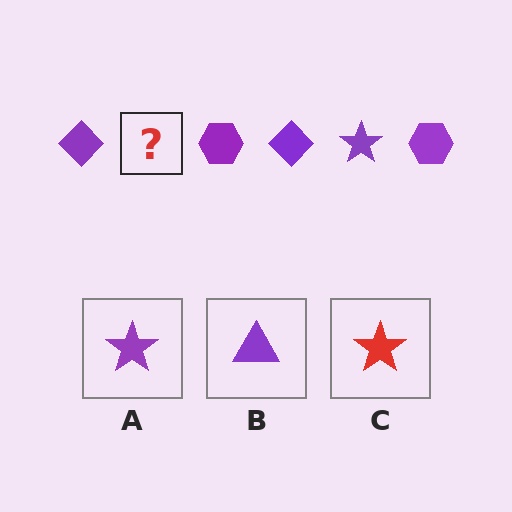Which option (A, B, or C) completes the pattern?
A.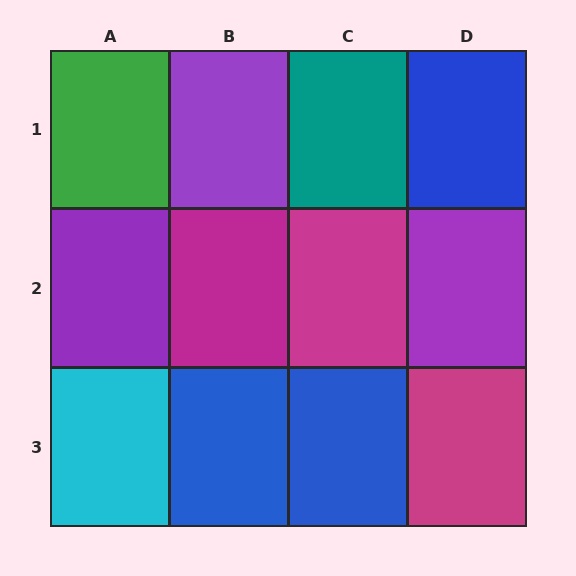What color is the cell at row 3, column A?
Cyan.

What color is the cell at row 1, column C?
Teal.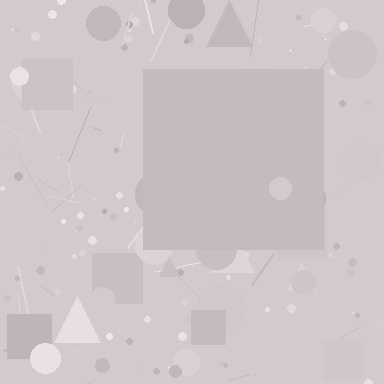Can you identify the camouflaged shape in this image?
The camouflaged shape is a square.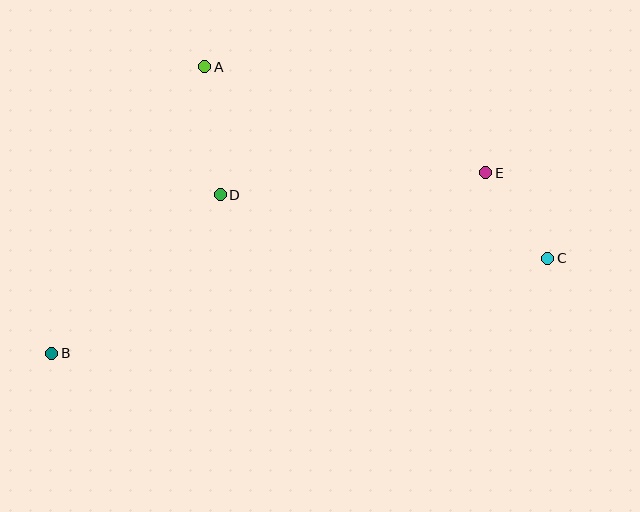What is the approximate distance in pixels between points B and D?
The distance between B and D is approximately 231 pixels.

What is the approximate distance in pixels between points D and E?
The distance between D and E is approximately 266 pixels.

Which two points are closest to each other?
Points C and E are closest to each other.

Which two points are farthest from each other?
Points B and C are farthest from each other.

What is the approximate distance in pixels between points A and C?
The distance between A and C is approximately 393 pixels.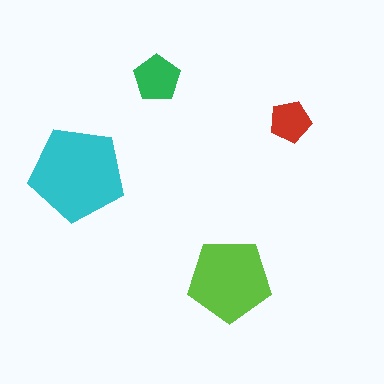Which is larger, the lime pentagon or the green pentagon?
The lime one.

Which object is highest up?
The green pentagon is topmost.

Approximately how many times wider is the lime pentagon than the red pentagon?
About 2 times wider.